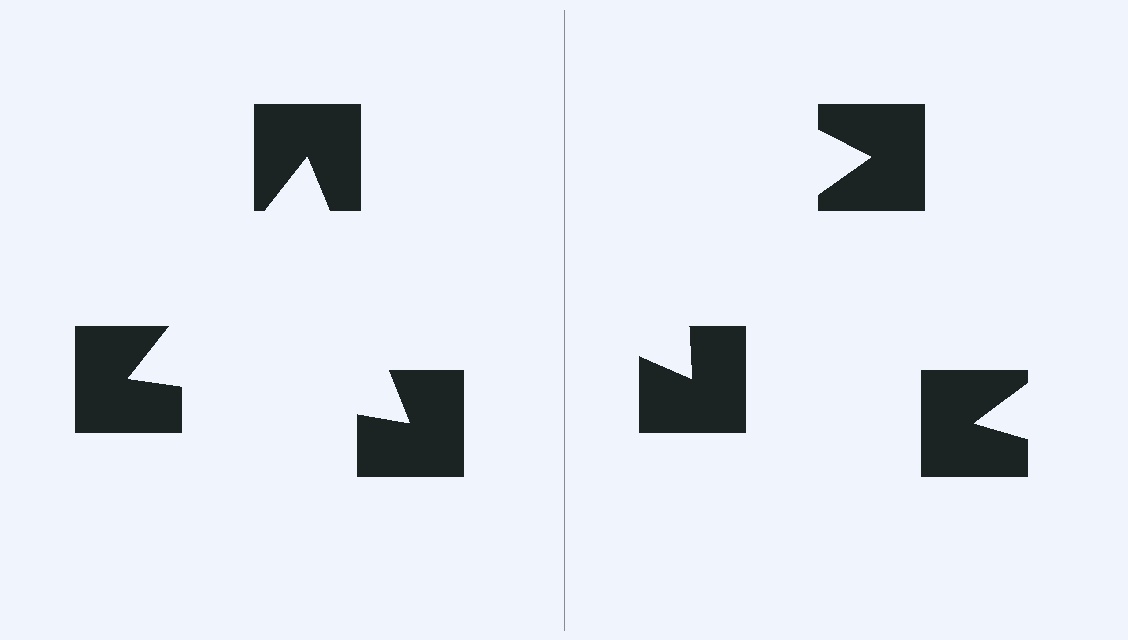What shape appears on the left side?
An illusory triangle.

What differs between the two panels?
The notched squares are positioned identically on both sides; only the wedge orientations differ. On the left they align to a triangle; on the right they are misaligned.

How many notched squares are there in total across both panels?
6 — 3 on each side.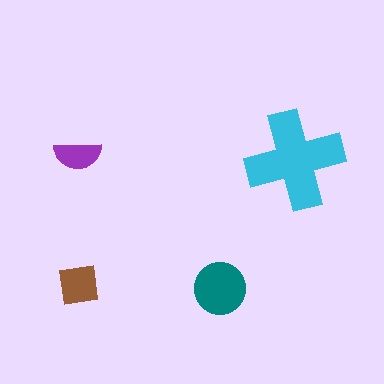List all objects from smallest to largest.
The purple semicircle, the brown square, the teal circle, the cyan cross.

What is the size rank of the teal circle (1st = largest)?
2nd.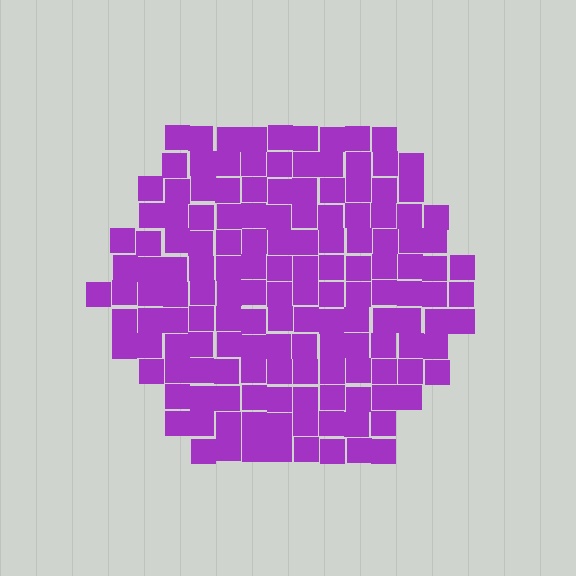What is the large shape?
The large shape is a hexagon.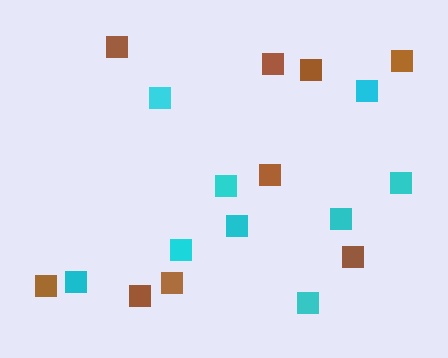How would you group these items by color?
There are 2 groups: one group of brown squares (9) and one group of cyan squares (9).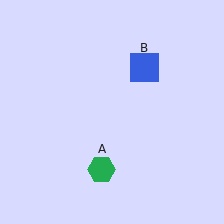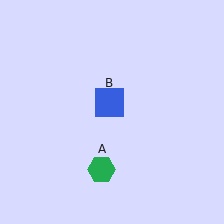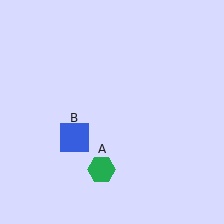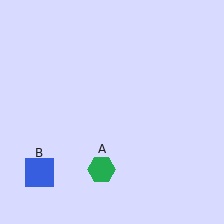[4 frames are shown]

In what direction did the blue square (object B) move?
The blue square (object B) moved down and to the left.